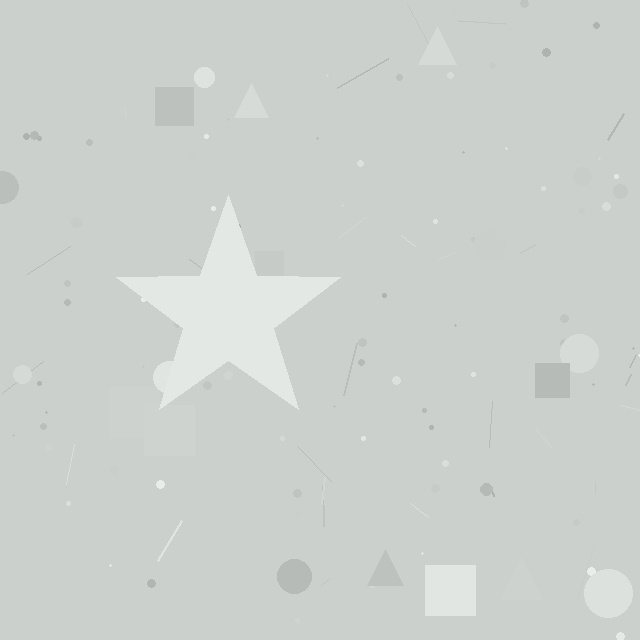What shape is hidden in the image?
A star is hidden in the image.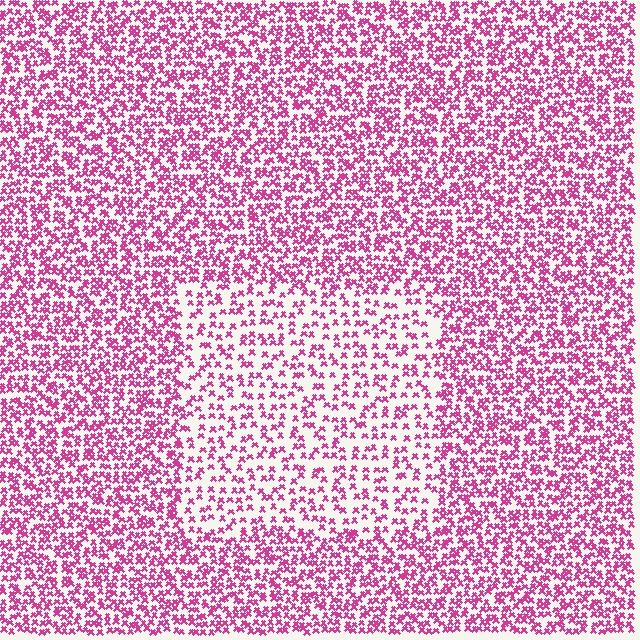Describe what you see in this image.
The image contains small magenta elements arranged at two different densities. A rectangle-shaped region is visible where the elements are less densely packed than the surrounding area.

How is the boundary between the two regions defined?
The boundary is defined by a change in element density (approximately 1.9x ratio). All elements are the same color, size, and shape.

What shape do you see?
I see a rectangle.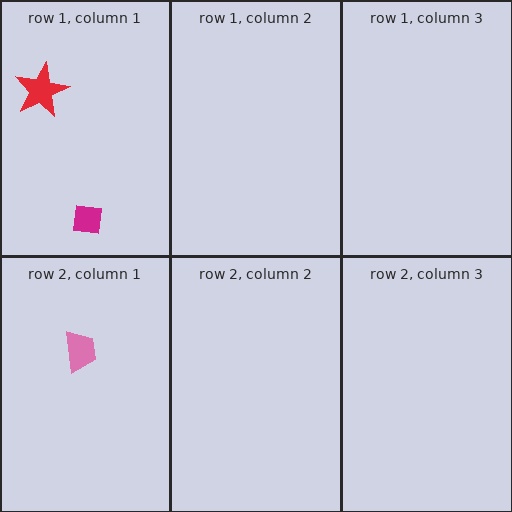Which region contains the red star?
The row 1, column 1 region.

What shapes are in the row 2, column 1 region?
The pink trapezoid.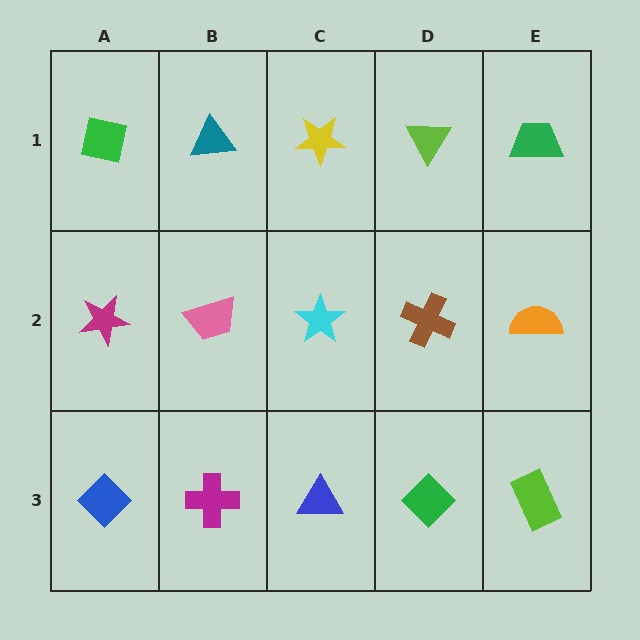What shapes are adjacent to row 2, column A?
A green square (row 1, column A), a blue diamond (row 3, column A), a pink trapezoid (row 2, column B).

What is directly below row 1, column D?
A brown cross.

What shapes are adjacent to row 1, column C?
A cyan star (row 2, column C), a teal triangle (row 1, column B), a lime triangle (row 1, column D).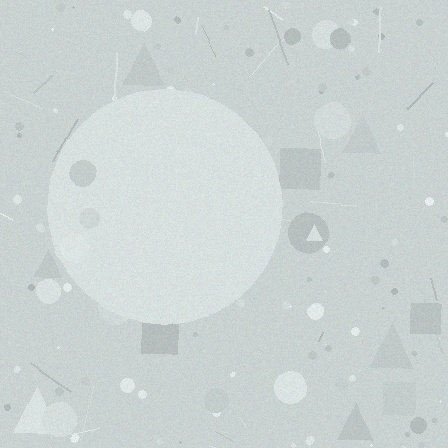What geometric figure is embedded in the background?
A circle is embedded in the background.